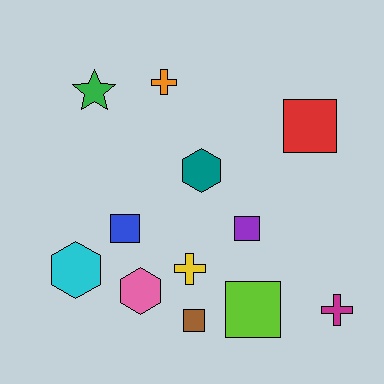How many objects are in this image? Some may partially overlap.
There are 12 objects.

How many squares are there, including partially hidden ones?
There are 5 squares.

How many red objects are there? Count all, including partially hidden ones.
There is 1 red object.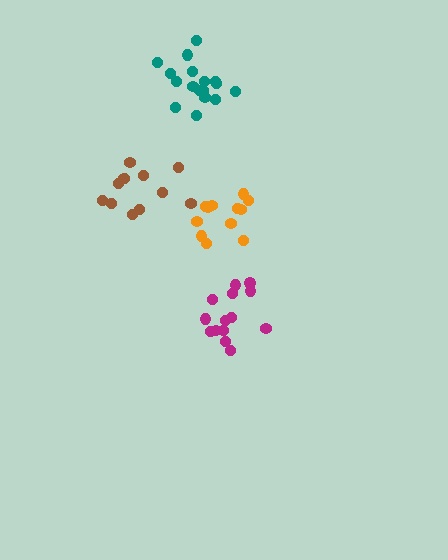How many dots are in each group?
Group 1: 12 dots, Group 2: 12 dots, Group 3: 17 dots, Group 4: 14 dots (55 total).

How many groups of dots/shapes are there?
There are 4 groups.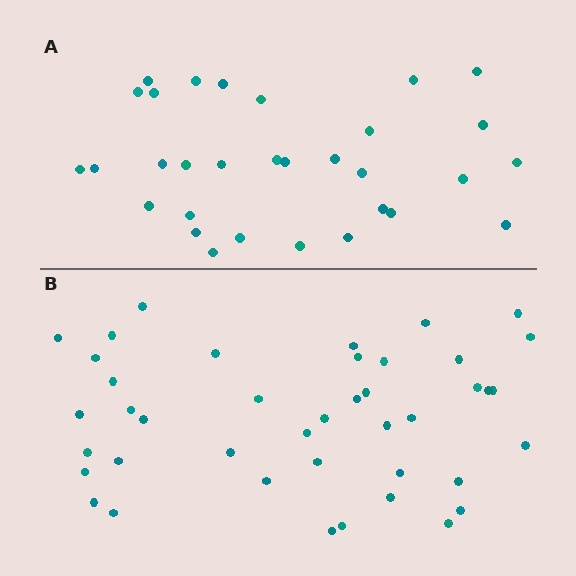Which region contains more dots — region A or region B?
Region B (the bottom region) has more dots.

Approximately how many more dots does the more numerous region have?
Region B has roughly 12 or so more dots than region A.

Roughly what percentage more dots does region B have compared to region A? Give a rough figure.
About 35% more.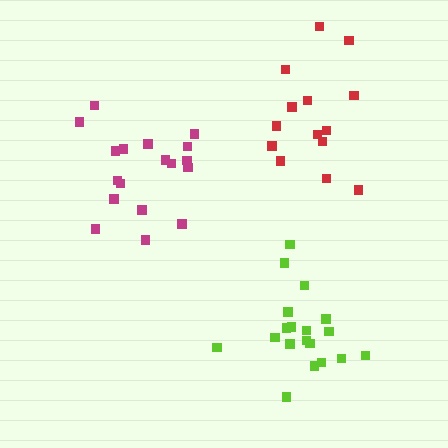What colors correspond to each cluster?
The clusters are colored: red, magenta, lime.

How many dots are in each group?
Group 1: 14 dots, Group 2: 18 dots, Group 3: 20 dots (52 total).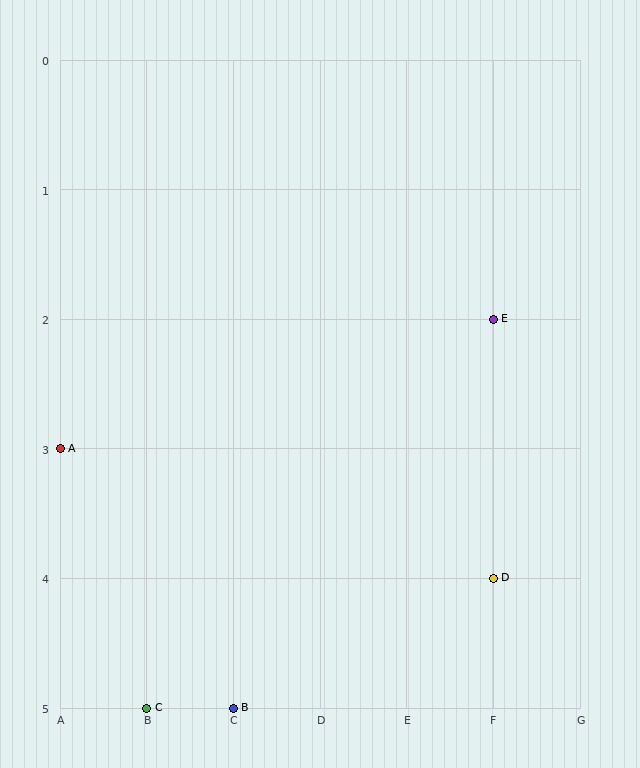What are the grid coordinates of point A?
Point A is at grid coordinates (A, 3).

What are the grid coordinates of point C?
Point C is at grid coordinates (B, 5).